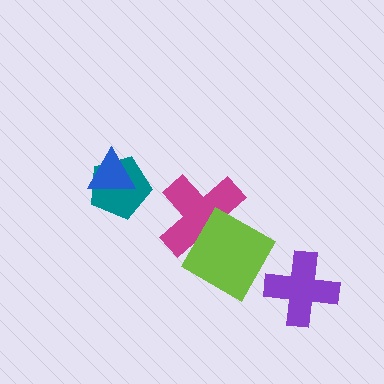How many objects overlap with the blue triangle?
1 object overlaps with the blue triangle.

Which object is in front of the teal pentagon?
The blue triangle is in front of the teal pentagon.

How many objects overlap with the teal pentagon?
1 object overlaps with the teal pentagon.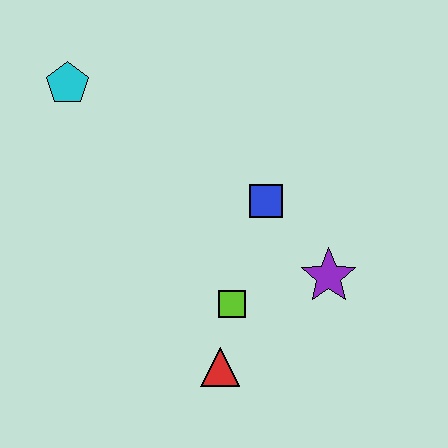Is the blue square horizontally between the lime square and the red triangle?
No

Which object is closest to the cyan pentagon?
The blue square is closest to the cyan pentagon.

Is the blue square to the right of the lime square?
Yes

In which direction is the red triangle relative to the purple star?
The red triangle is to the left of the purple star.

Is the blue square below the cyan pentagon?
Yes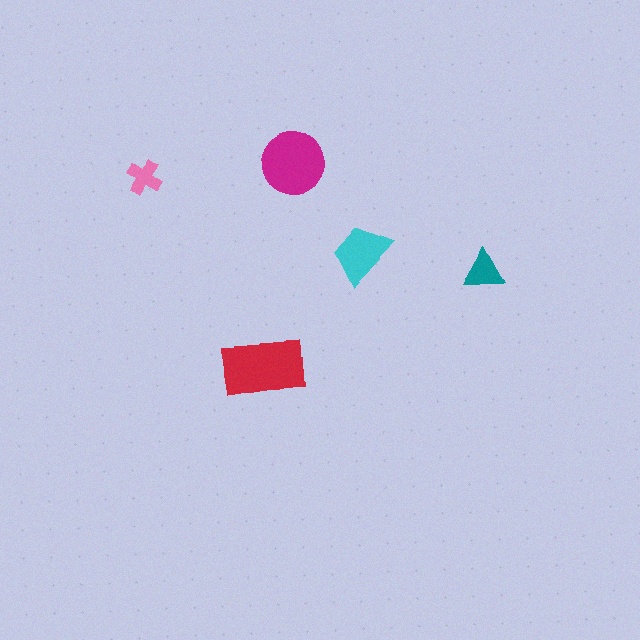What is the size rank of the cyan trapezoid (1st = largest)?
3rd.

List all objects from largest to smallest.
The red rectangle, the magenta circle, the cyan trapezoid, the teal triangle, the pink cross.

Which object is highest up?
The magenta circle is topmost.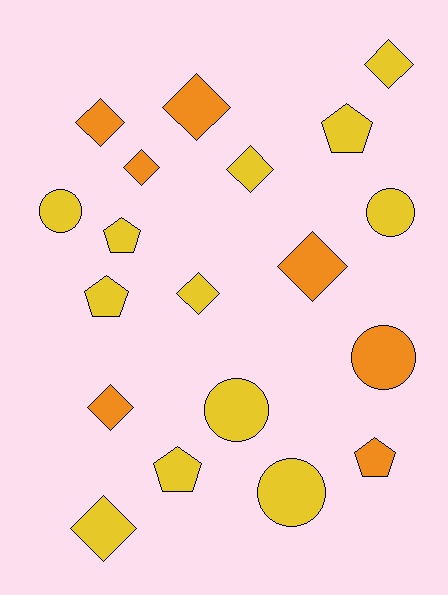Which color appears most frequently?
Yellow, with 12 objects.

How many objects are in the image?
There are 19 objects.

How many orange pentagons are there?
There is 1 orange pentagon.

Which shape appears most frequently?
Diamond, with 9 objects.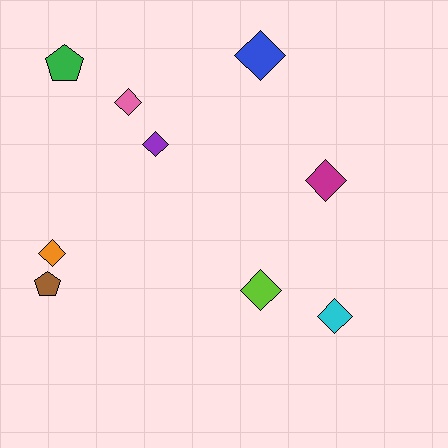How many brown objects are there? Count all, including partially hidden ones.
There is 1 brown object.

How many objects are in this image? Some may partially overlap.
There are 9 objects.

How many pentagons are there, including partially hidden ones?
There are 2 pentagons.